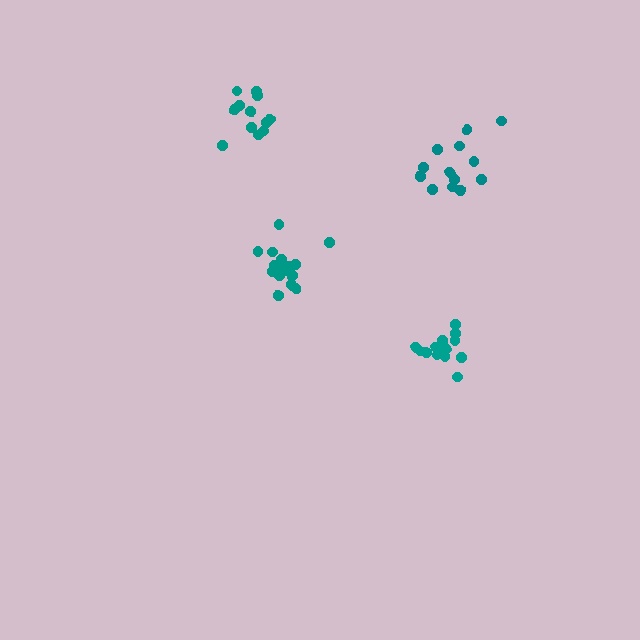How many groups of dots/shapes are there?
There are 4 groups.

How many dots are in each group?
Group 1: 13 dots, Group 2: 18 dots, Group 3: 14 dots, Group 4: 12 dots (57 total).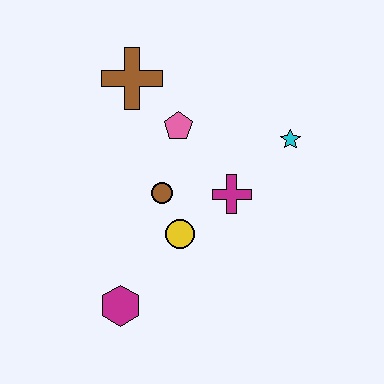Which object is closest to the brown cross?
The pink pentagon is closest to the brown cross.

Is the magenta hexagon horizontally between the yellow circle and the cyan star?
No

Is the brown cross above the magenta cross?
Yes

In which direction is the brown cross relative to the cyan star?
The brown cross is to the left of the cyan star.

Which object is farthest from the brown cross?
The magenta hexagon is farthest from the brown cross.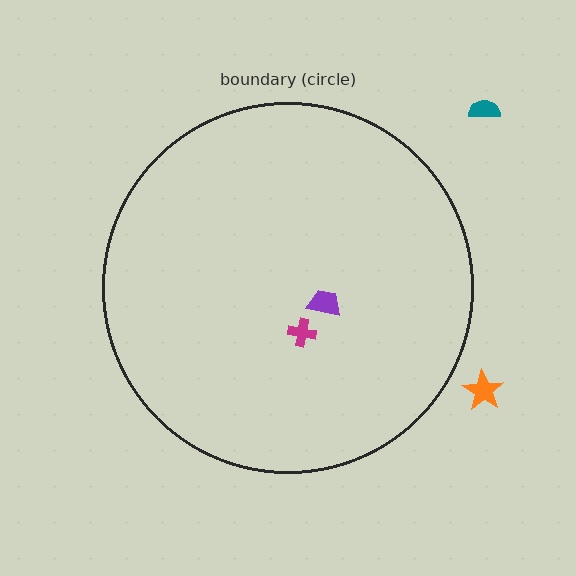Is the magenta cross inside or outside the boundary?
Inside.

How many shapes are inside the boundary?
2 inside, 2 outside.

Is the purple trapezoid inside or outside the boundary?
Inside.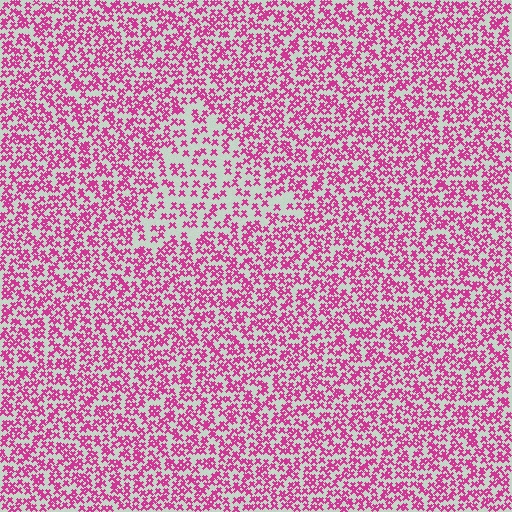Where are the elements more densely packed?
The elements are more densely packed outside the triangle boundary.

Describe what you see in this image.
The image contains small magenta elements arranged at two different densities. A triangle-shaped region is visible where the elements are less densely packed than the surrounding area.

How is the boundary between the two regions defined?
The boundary is defined by a change in element density (approximately 1.8x ratio). All elements are the same color, size, and shape.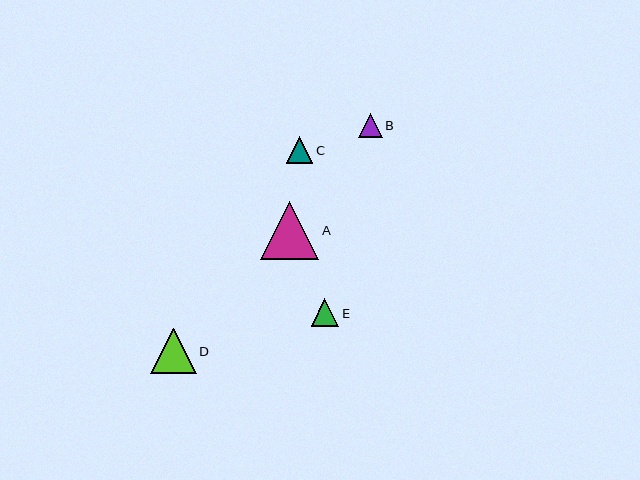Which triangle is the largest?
Triangle A is the largest with a size of approximately 58 pixels.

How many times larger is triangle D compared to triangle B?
Triangle D is approximately 1.9 times the size of triangle B.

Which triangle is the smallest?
Triangle B is the smallest with a size of approximately 24 pixels.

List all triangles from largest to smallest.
From largest to smallest: A, D, E, C, B.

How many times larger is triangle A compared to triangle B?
Triangle A is approximately 2.4 times the size of triangle B.